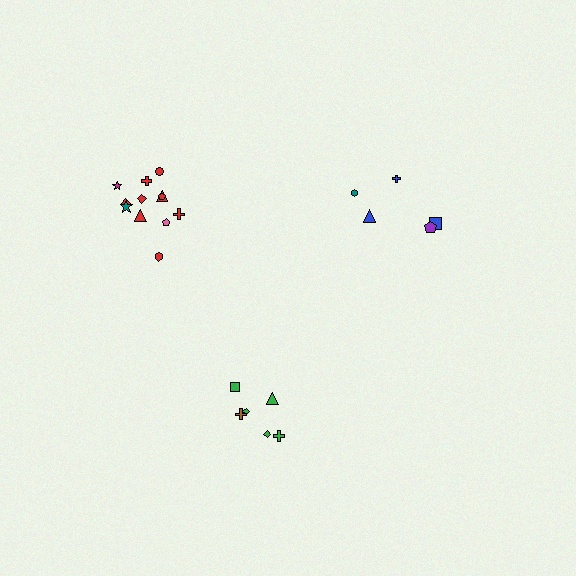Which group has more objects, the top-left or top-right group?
The top-left group.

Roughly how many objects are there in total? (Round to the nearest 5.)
Roughly 25 objects in total.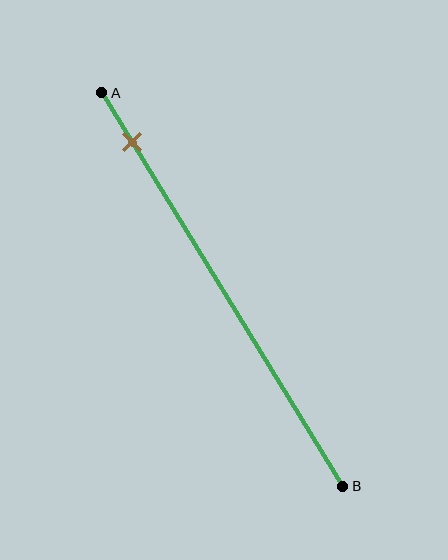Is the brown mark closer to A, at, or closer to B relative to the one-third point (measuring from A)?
The brown mark is closer to point A than the one-third point of segment AB.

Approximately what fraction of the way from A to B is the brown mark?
The brown mark is approximately 15% of the way from A to B.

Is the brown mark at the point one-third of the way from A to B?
No, the mark is at about 15% from A, not at the 33% one-third point.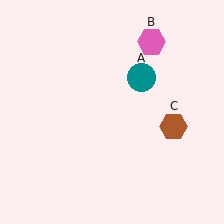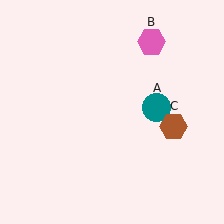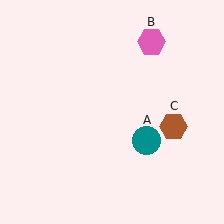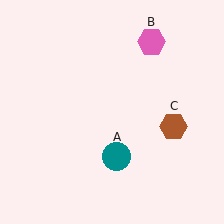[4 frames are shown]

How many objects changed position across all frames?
1 object changed position: teal circle (object A).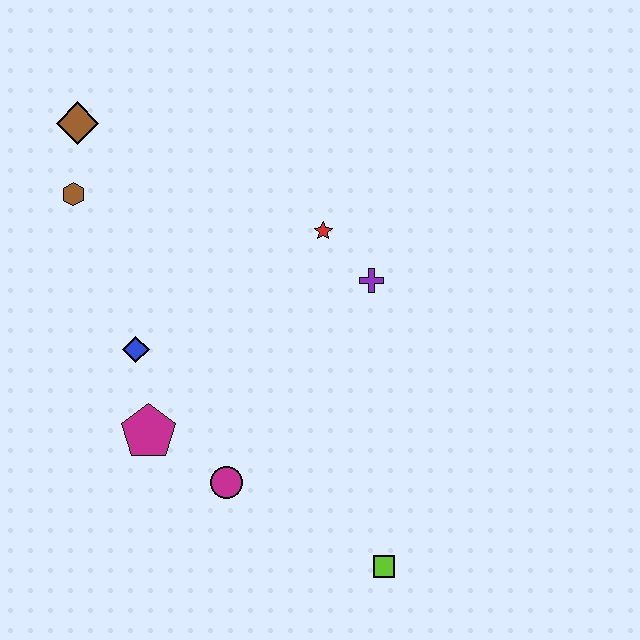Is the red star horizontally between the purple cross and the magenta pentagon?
Yes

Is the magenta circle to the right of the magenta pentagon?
Yes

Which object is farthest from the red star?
The lime square is farthest from the red star.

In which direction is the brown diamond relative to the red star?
The brown diamond is to the left of the red star.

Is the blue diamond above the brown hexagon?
No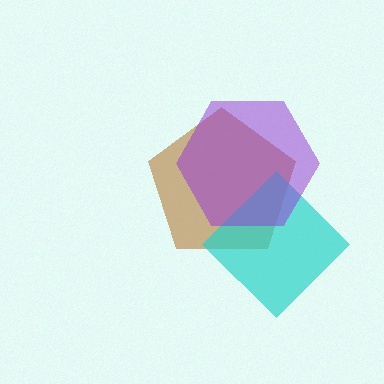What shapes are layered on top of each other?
The layered shapes are: a brown pentagon, a cyan diamond, a purple hexagon.